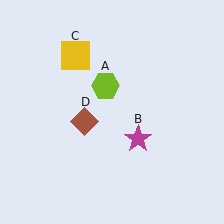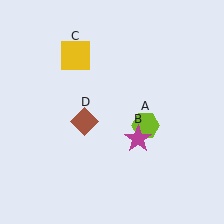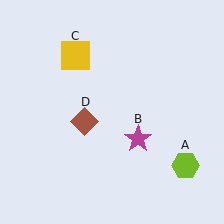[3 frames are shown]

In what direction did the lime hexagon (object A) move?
The lime hexagon (object A) moved down and to the right.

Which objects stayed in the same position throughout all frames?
Magenta star (object B) and yellow square (object C) and brown diamond (object D) remained stationary.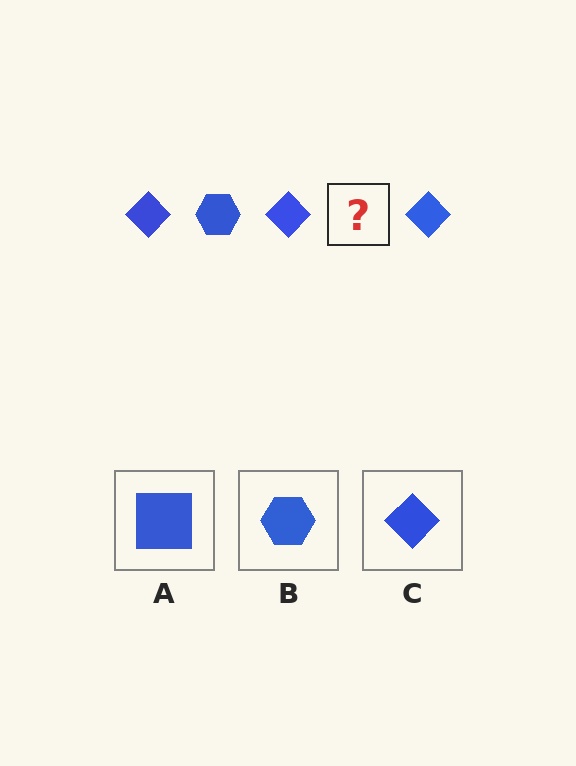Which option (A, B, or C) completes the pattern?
B.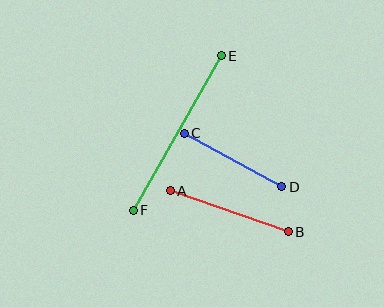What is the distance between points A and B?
The distance is approximately 125 pixels.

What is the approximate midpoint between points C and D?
The midpoint is at approximately (233, 160) pixels.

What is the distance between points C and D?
The distance is approximately 111 pixels.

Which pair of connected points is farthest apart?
Points E and F are farthest apart.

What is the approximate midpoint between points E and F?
The midpoint is at approximately (177, 133) pixels.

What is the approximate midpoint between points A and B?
The midpoint is at approximately (229, 211) pixels.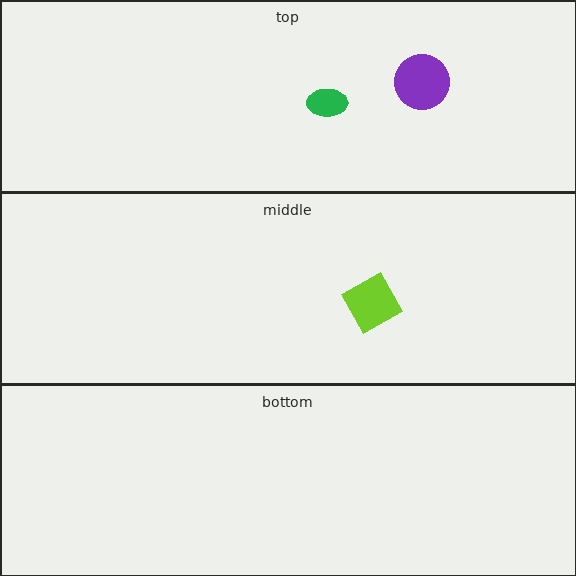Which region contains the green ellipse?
The top region.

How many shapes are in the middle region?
1.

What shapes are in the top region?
The green ellipse, the purple circle.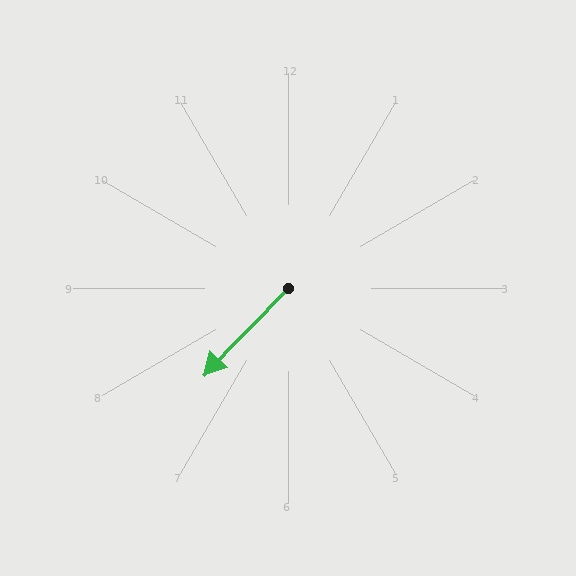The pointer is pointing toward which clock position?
Roughly 7 o'clock.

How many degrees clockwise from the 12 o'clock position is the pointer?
Approximately 224 degrees.